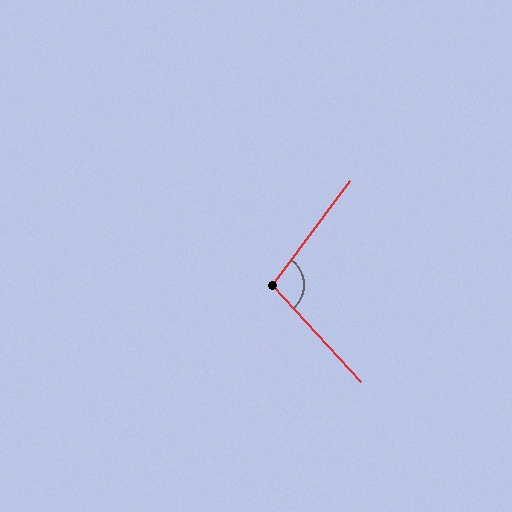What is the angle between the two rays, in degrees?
Approximately 101 degrees.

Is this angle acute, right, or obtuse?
It is obtuse.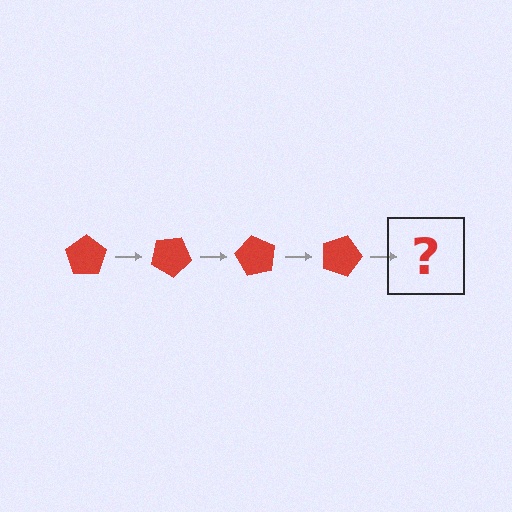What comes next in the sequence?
The next element should be a red pentagon rotated 120 degrees.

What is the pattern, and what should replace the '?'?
The pattern is that the pentagon rotates 30 degrees each step. The '?' should be a red pentagon rotated 120 degrees.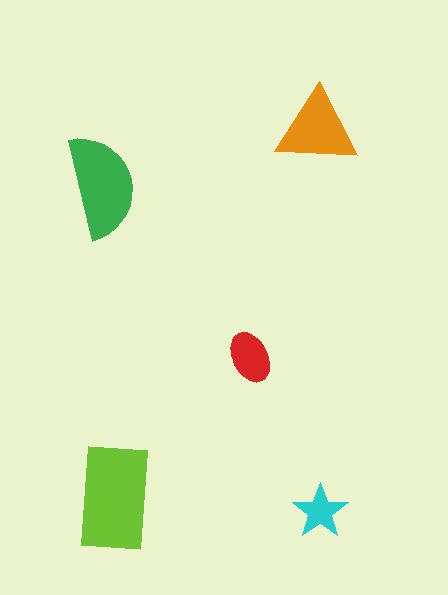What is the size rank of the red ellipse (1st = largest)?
4th.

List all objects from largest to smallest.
The lime rectangle, the green semicircle, the orange triangle, the red ellipse, the cyan star.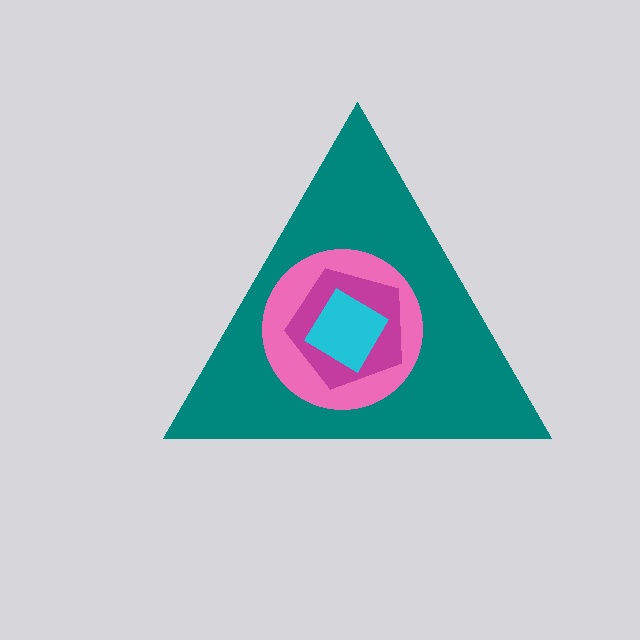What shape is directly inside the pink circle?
The magenta pentagon.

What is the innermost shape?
The cyan diamond.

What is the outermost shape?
The teal triangle.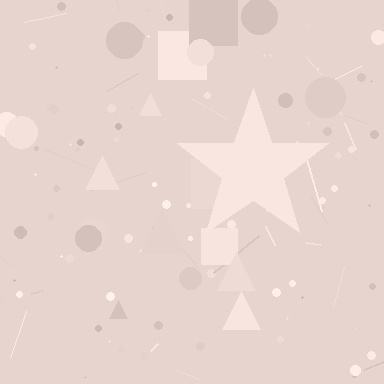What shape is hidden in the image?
A star is hidden in the image.